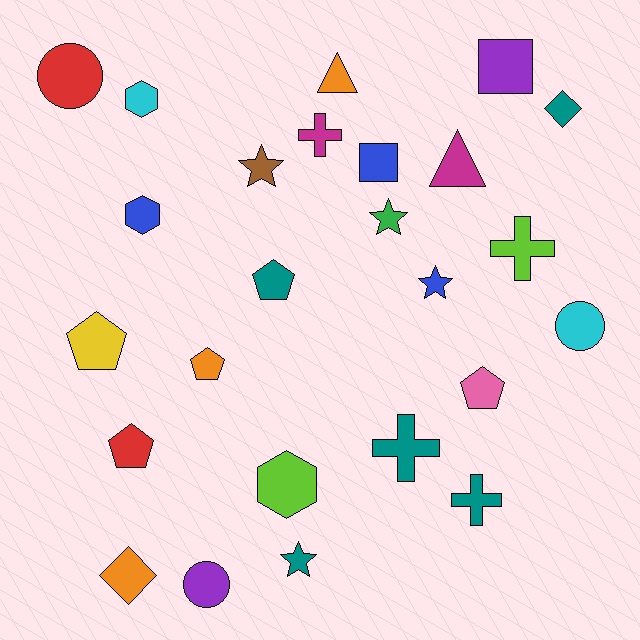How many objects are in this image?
There are 25 objects.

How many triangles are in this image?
There are 2 triangles.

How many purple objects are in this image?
There are 2 purple objects.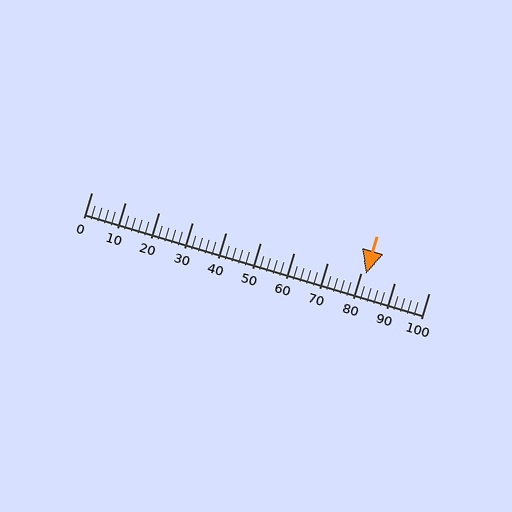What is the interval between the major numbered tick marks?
The major tick marks are spaced 10 units apart.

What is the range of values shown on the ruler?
The ruler shows values from 0 to 100.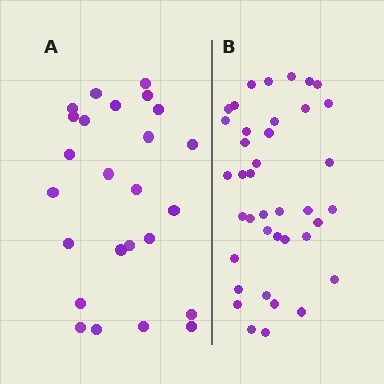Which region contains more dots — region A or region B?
Region B (the right region) has more dots.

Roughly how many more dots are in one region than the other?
Region B has approximately 15 more dots than region A.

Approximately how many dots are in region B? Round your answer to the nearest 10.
About 40 dots. (The exact count is 39, which rounds to 40.)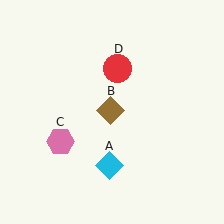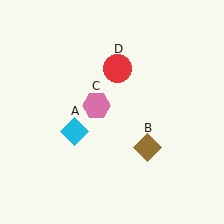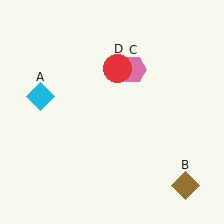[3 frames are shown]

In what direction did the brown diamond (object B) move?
The brown diamond (object B) moved down and to the right.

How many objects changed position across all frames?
3 objects changed position: cyan diamond (object A), brown diamond (object B), pink hexagon (object C).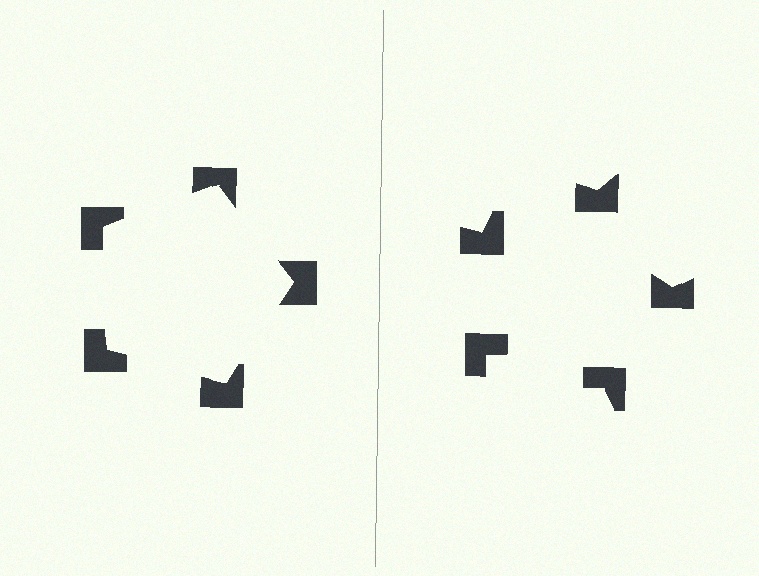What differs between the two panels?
The notched squares are positioned identically on both sides; only the wedge orientations differ. On the left they align to a pentagon; on the right they are misaligned.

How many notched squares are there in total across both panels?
10 — 5 on each side.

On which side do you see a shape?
An illusory pentagon appears on the left side. On the right side the wedge cuts are rotated, so no coherent shape forms.